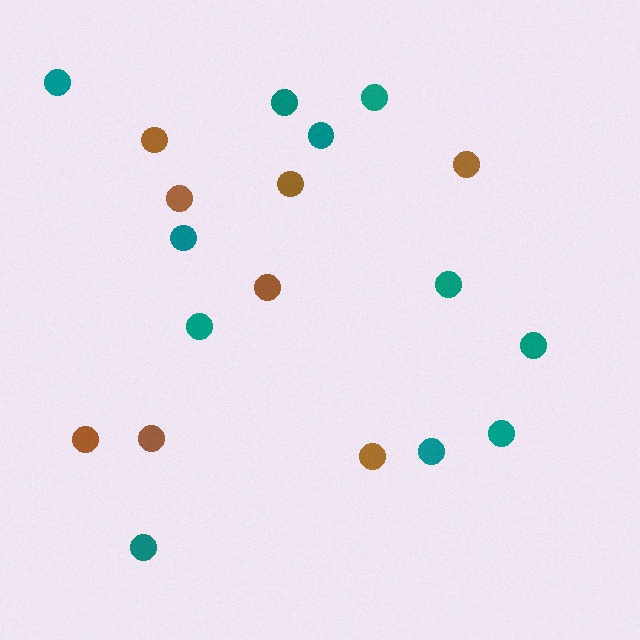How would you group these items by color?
There are 2 groups: one group of brown circles (8) and one group of teal circles (11).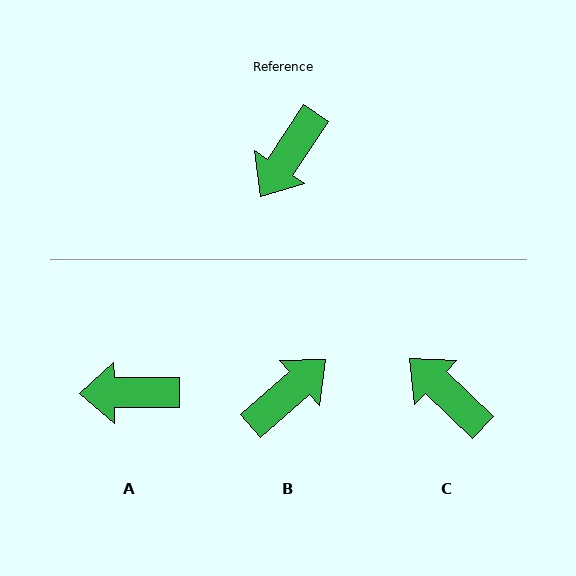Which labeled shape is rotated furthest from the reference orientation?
B, about 165 degrees away.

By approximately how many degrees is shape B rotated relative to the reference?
Approximately 165 degrees counter-clockwise.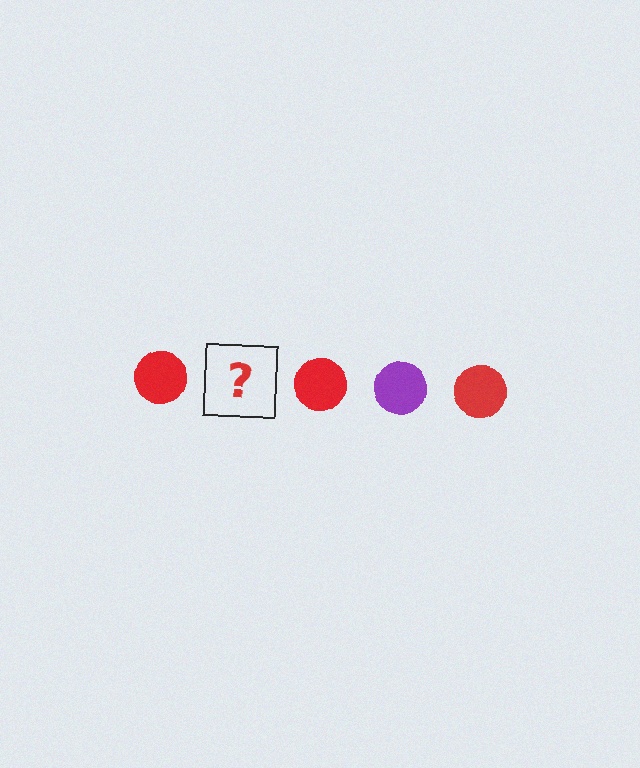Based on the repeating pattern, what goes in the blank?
The blank should be a purple circle.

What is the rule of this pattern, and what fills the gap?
The rule is that the pattern cycles through red, purple circles. The gap should be filled with a purple circle.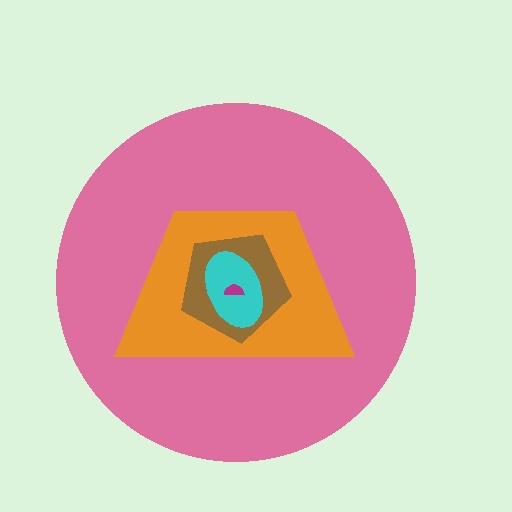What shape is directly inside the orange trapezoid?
The brown pentagon.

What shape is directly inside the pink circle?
The orange trapezoid.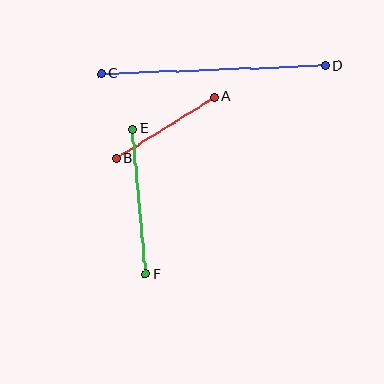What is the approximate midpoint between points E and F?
The midpoint is at approximately (139, 202) pixels.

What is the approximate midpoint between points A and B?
The midpoint is at approximately (165, 128) pixels.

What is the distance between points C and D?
The distance is approximately 224 pixels.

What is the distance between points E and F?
The distance is approximately 146 pixels.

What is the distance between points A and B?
The distance is approximately 116 pixels.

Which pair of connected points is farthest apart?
Points C and D are farthest apart.